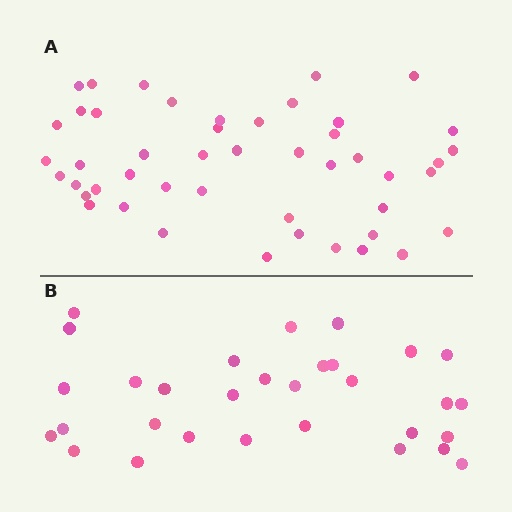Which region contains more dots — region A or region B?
Region A (the top region) has more dots.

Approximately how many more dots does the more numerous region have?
Region A has approximately 15 more dots than region B.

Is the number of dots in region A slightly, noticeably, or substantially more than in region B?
Region A has substantially more. The ratio is roughly 1.5 to 1.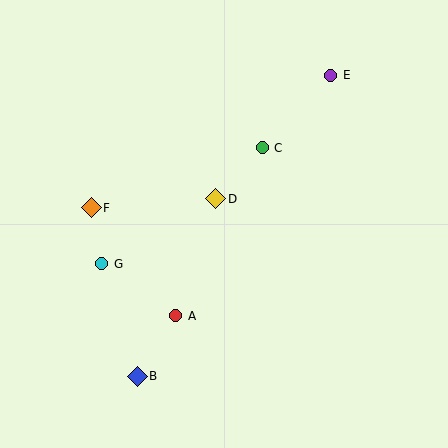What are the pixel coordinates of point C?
Point C is at (262, 148).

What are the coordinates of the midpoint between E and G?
The midpoint between E and G is at (216, 170).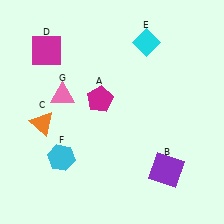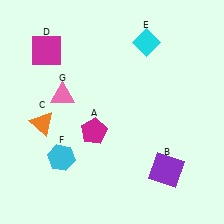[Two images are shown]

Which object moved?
The magenta pentagon (A) moved down.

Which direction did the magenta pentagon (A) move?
The magenta pentagon (A) moved down.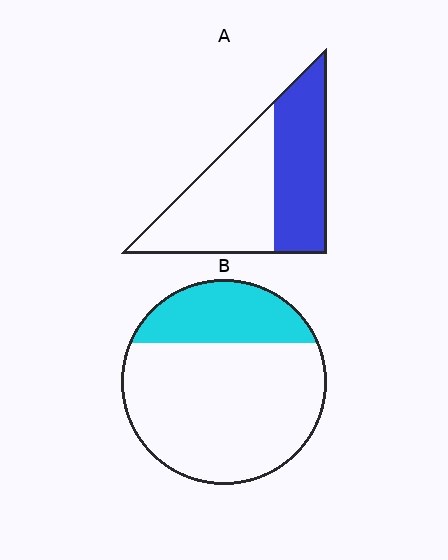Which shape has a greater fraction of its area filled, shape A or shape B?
Shape A.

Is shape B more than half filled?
No.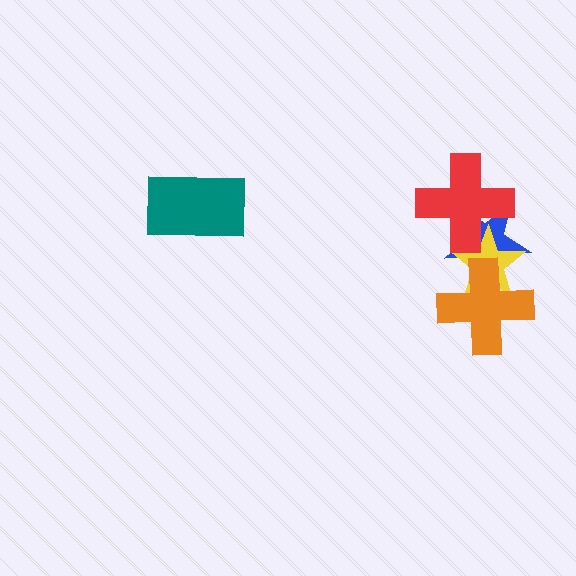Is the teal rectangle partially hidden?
No, no other shape covers it.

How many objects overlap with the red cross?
2 objects overlap with the red cross.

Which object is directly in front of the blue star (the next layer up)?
The yellow star is directly in front of the blue star.